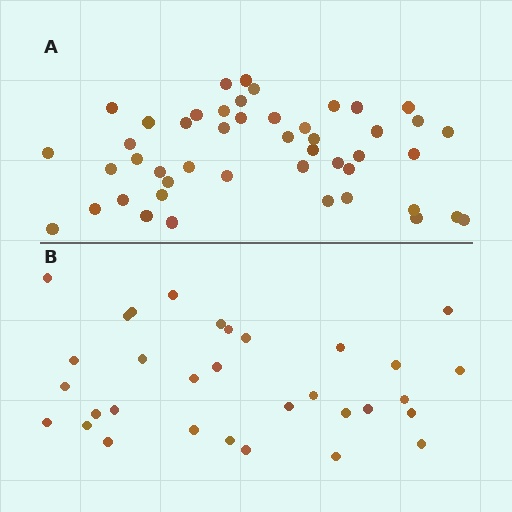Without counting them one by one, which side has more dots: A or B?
Region A (the top region) has more dots.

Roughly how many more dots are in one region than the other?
Region A has approximately 15 more dots than region B.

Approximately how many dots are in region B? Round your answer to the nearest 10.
About 30 dots. (The exact count is 32, which rounds to 30.)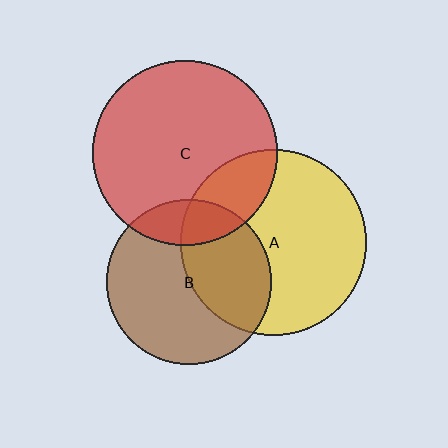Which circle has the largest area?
Circle A (yellow).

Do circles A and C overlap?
Yes.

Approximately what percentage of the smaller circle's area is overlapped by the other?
Approximately 20%.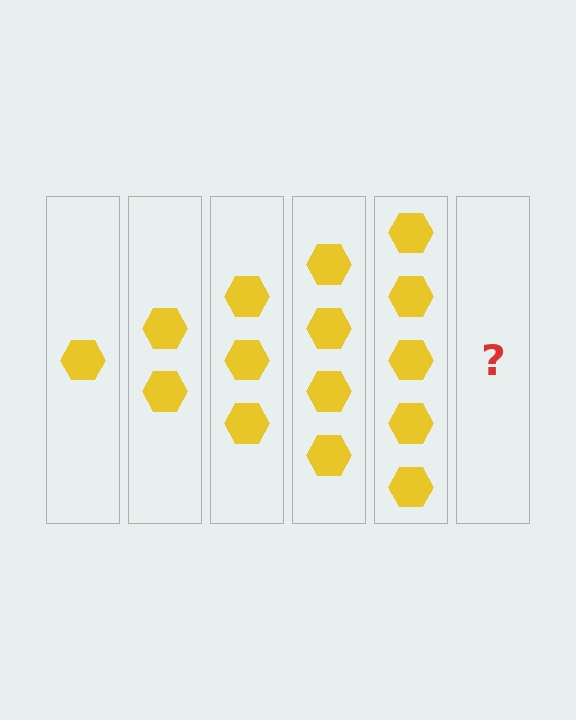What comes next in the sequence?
The next element should be 6 hexagons.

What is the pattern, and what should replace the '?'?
The pattern is that each step adds one more hexagon. The '?' should be 6 hexagons.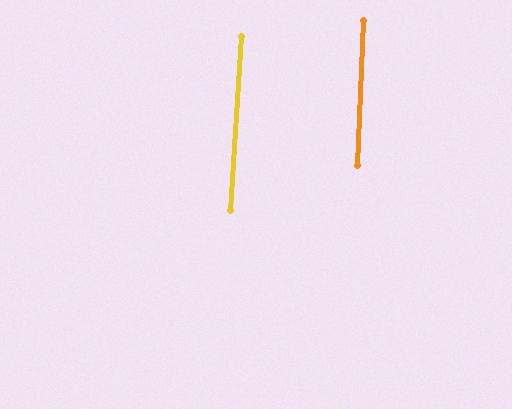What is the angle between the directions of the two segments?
Approximately 1 degree.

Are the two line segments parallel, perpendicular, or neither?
Parallel — their directions differ by only 1.0°.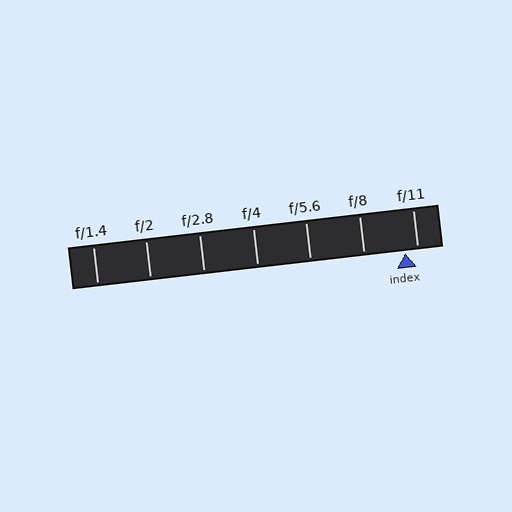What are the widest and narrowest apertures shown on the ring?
The widest aperture shown is f/1.4 and the narrowest is f/11.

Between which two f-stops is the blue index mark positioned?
The index mark is between f/8 and f/11.